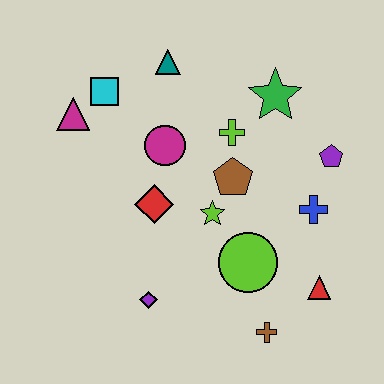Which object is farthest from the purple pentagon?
The magenta triangle is farthest from the purple pentagon.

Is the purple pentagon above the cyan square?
No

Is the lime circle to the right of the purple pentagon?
No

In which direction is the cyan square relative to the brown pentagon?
The cyan square is to the left of the brown pentagon.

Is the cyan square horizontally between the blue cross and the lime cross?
No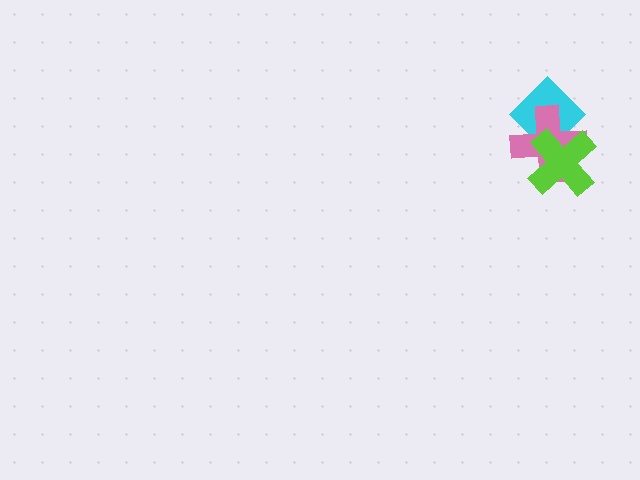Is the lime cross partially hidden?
No, no other shape covers it.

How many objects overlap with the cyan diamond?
2 objects overlap with the cyan diamond.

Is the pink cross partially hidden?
Yes, it is partially covered by another shape.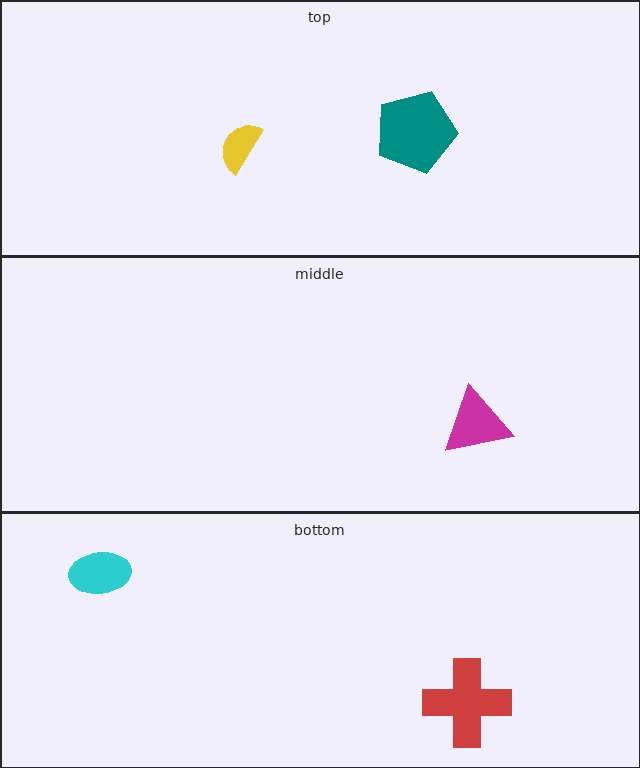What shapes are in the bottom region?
The cyan ellipse, the red cross.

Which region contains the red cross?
The bottom region.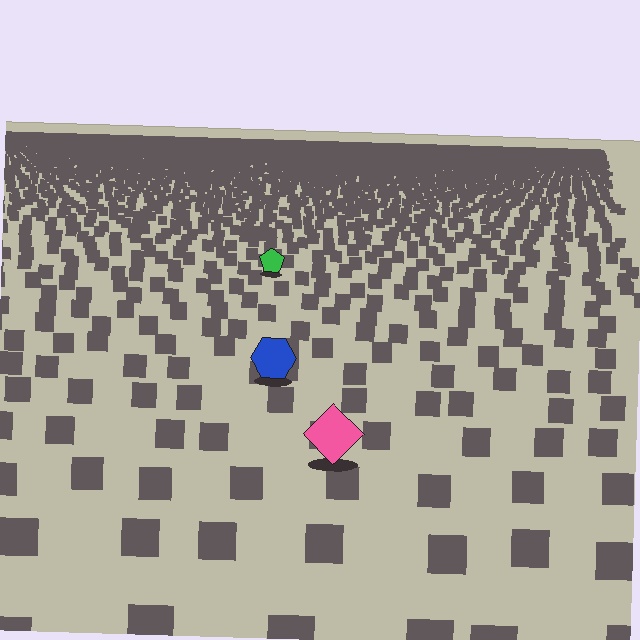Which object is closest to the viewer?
The pink diamond is closest. The texture marks near it are larger and more spread out.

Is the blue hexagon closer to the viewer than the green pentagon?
Yes. The blue hexagon is closer — you can tell from the texture gradient: the ground texture is coarser near it.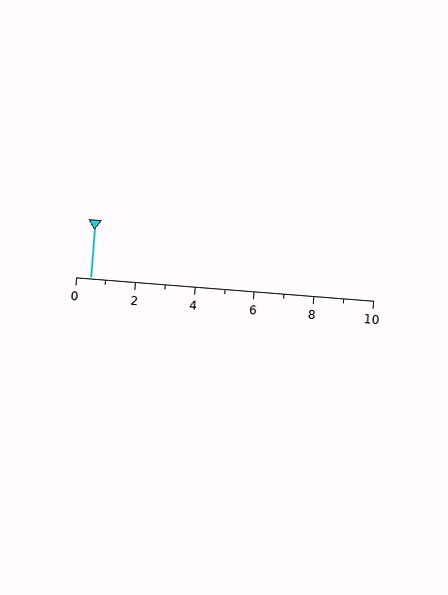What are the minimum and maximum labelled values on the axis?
The axis runs from 0 to 10.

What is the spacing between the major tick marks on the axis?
The major ticks are spaced 2 apart.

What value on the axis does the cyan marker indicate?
The marker indicates approximately 0.5.